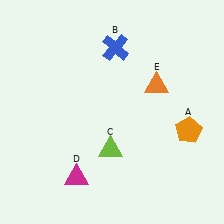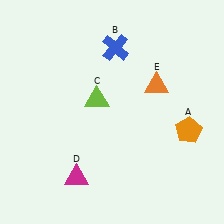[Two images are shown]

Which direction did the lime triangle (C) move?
The lime triangle (C) moved up.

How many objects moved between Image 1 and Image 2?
1 object moved between the two images.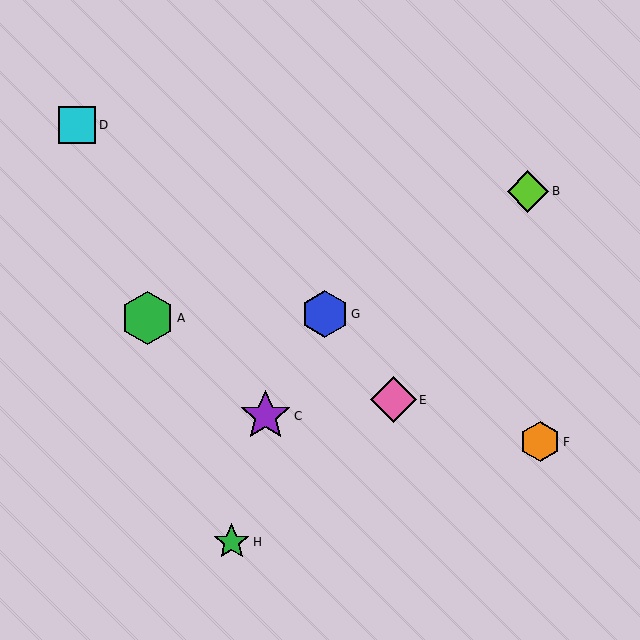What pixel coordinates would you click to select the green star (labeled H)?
Click at (232, 542) to select the green star H.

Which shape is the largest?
The green hexagon (labeled A) is the largest.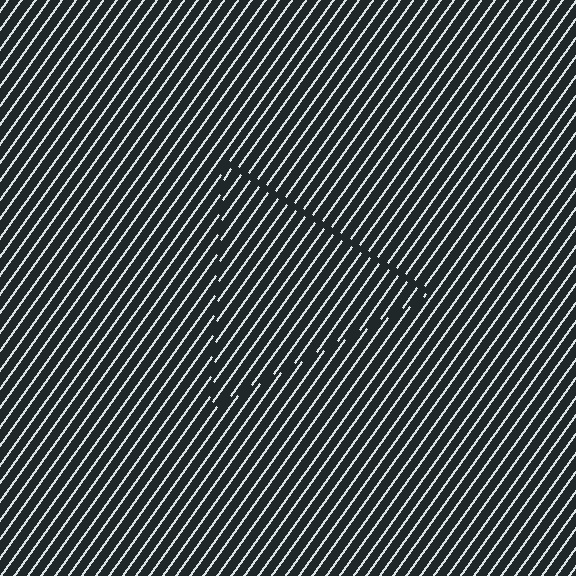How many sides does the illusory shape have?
3 sides — the line-ends trace a triangle.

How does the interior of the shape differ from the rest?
The interior of the shape contains the same grating, shifted by half a period — the contour is defined by the phase discontinuity where line-ends from the inner and outer gratings abut.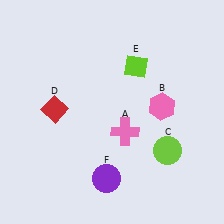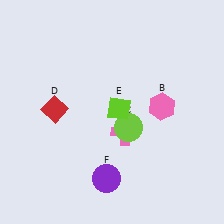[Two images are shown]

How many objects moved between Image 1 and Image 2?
2 objects moved between the two images.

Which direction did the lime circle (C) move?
The lime circle (C) moved left.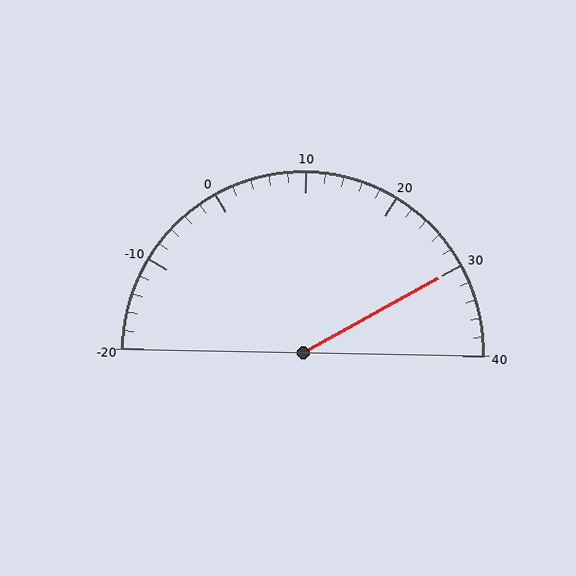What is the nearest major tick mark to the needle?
The nearest major tick mark is 30.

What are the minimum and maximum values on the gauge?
The gauge ranges from -20 to 40.